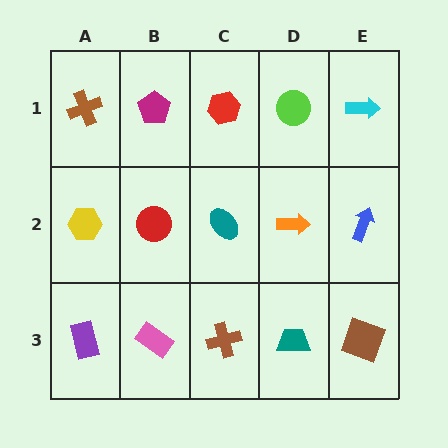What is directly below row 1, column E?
A blue arrow.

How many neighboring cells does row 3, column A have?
2.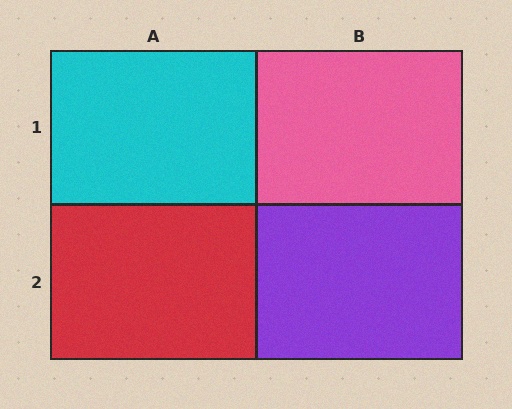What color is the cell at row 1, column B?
Pink.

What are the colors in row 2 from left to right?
Red, purple.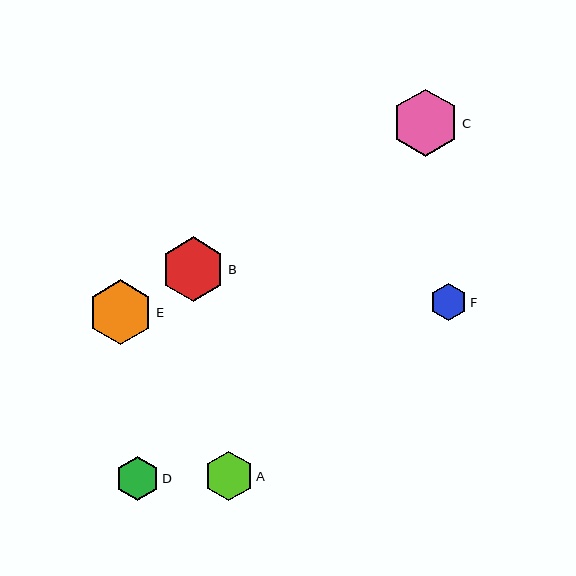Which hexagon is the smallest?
Hexagon F is the smallest with a size of approximately 37 pixels.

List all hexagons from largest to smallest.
From largest to smallest: C, E, B, A, D, F.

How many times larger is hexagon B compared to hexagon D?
Hexagon B is approximately 1.5 times the size of hexagon D.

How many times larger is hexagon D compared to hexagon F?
Hexagon D is approximately 1.2 times the size of hexagon F.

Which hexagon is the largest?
Hexagon C is the largest with a size of approximately 67 pixels.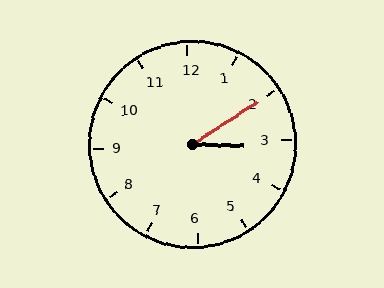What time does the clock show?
3:10.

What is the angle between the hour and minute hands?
Approximately 35 degrees.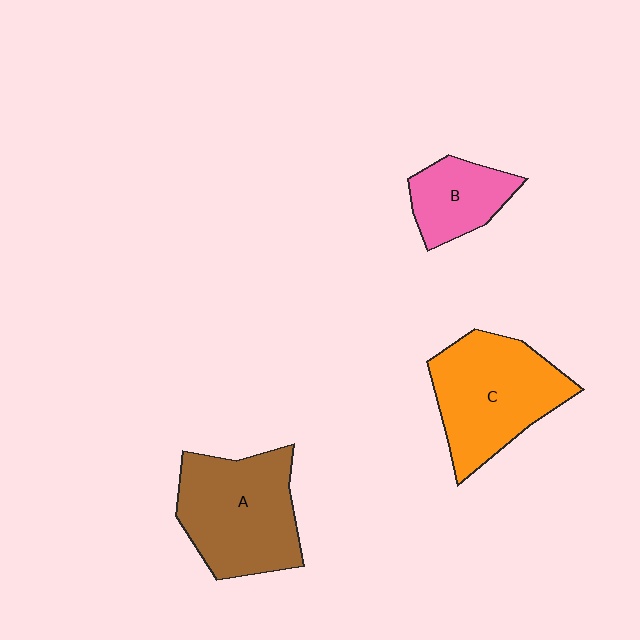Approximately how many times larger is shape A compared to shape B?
Approximately 1.9 times.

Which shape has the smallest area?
Shape B (pink).